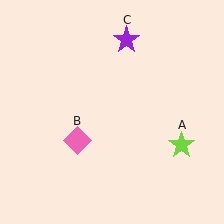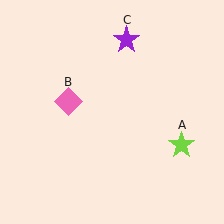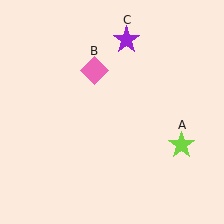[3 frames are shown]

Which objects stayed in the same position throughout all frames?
Lime star (object A) and purple star (object C) remained stationary.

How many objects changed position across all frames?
1 object changed position: pink diamond (object B).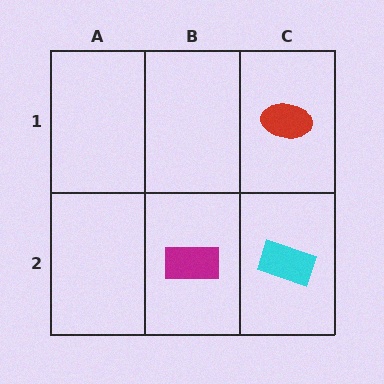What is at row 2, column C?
A cyan rectangle.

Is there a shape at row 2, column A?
No, that cell is empty.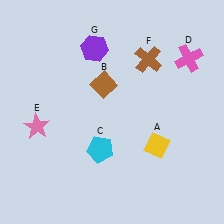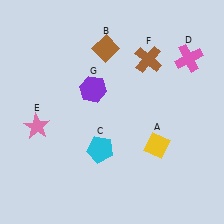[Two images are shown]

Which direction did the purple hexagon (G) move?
The purple hexagon (G) moved down.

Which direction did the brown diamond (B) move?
The brown diamond (B) moved up.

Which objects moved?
The objects that moved are: the brown diamond (B), the purple hexagon (G).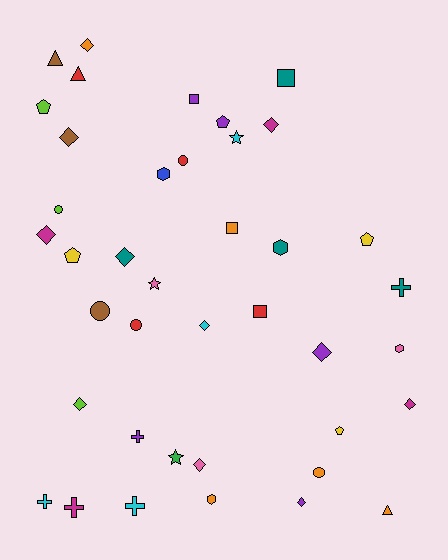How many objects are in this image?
There are 40 objects.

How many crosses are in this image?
There are 5 crosses.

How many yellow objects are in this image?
There are 3 yellow objects.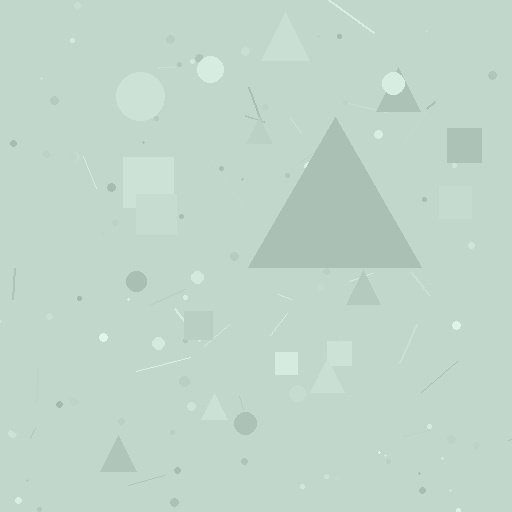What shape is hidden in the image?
A triangle is hidden in the image.